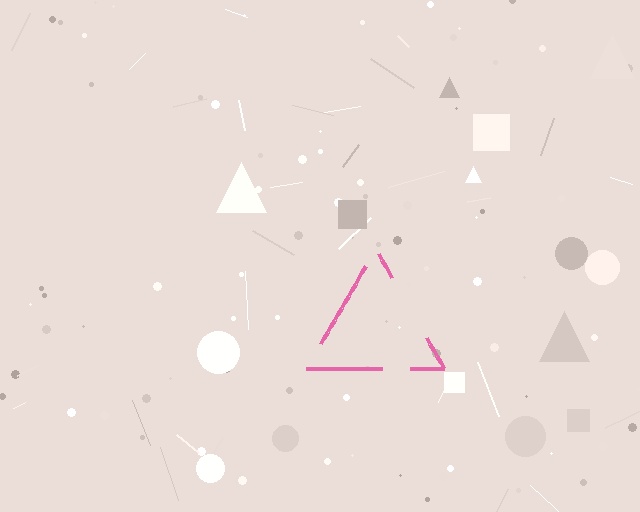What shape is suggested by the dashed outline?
The dashed outline suggests a triangle.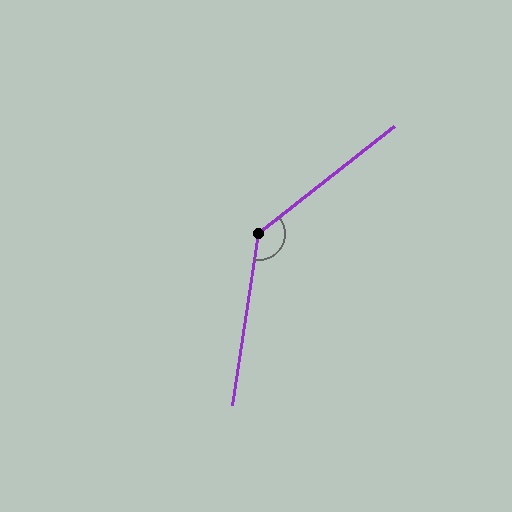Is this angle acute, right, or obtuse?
It is obtuse.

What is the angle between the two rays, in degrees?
Approximately 137 degrees.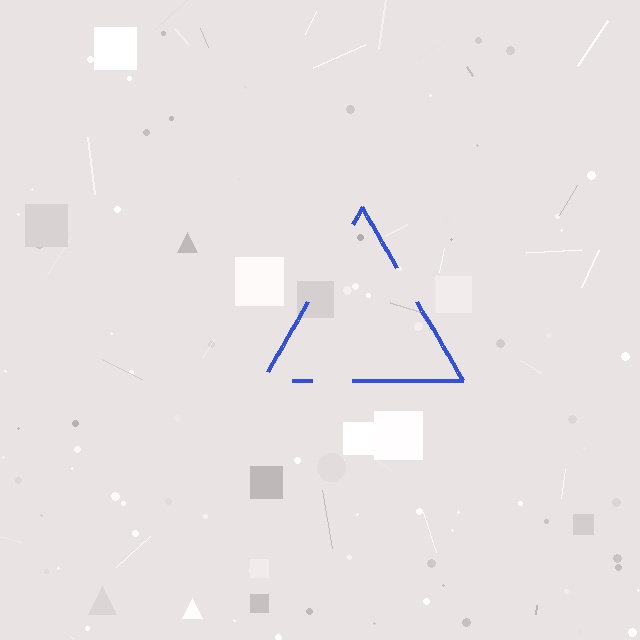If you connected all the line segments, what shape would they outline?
They would outline a triangle.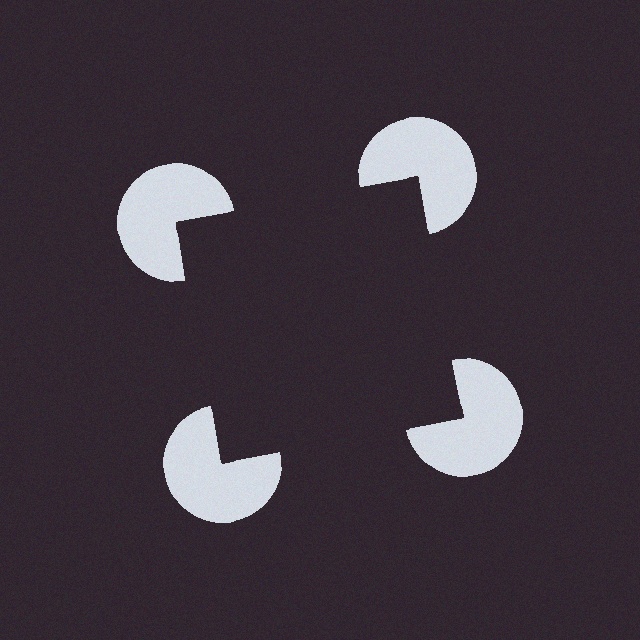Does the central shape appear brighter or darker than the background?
It typically appears slightly darker than the background, even though no actual brightness change is drawn.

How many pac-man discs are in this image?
There are 4 — one at each vertex of the illusory square.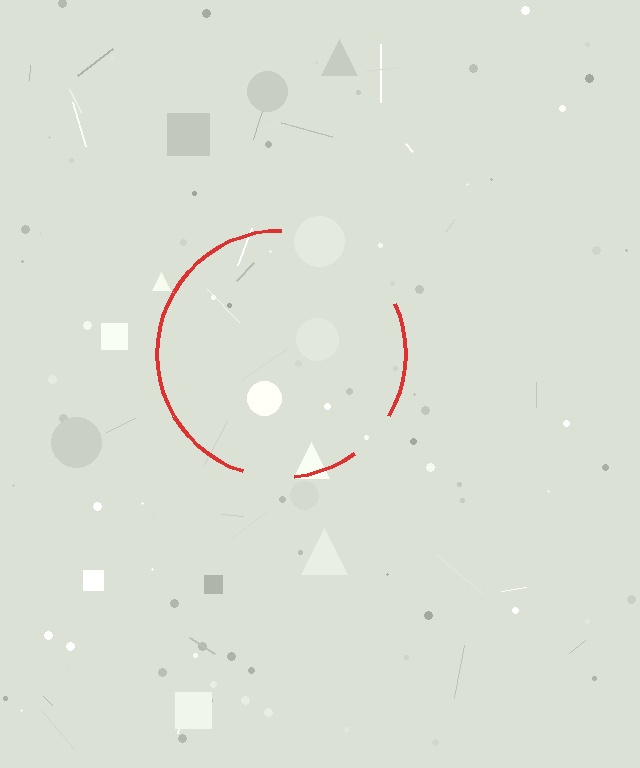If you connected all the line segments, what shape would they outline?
They would outline a circle.